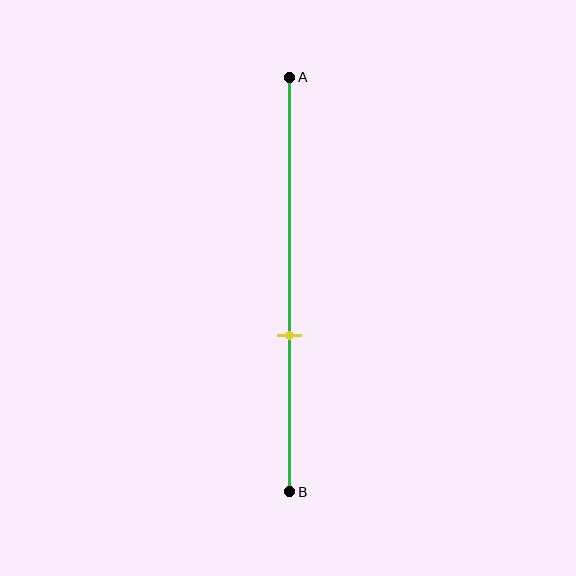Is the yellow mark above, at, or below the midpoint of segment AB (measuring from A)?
The yellow mark is below the midpoint of segment AB.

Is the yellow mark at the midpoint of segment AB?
No, the mark is at about 60% from A, not at the 50% midpoint.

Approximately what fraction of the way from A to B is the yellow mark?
The yellow mark is approximately 60% of the way from A to B.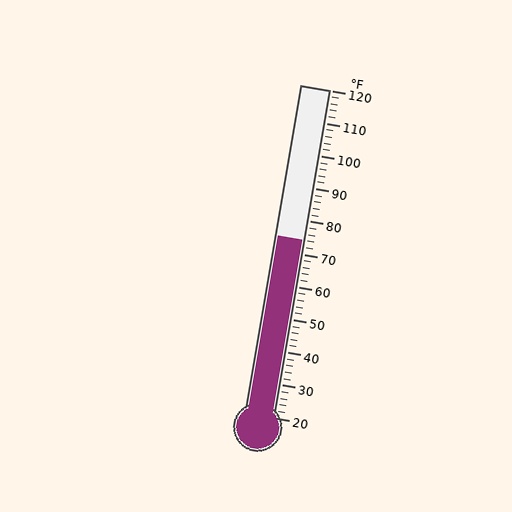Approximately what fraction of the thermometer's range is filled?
The thermometer is filled to approximately 55% of its range.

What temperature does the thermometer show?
The thermometer shows approximately 74°F.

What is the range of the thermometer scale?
The thermometer scale ranges from 20°F to 120°F.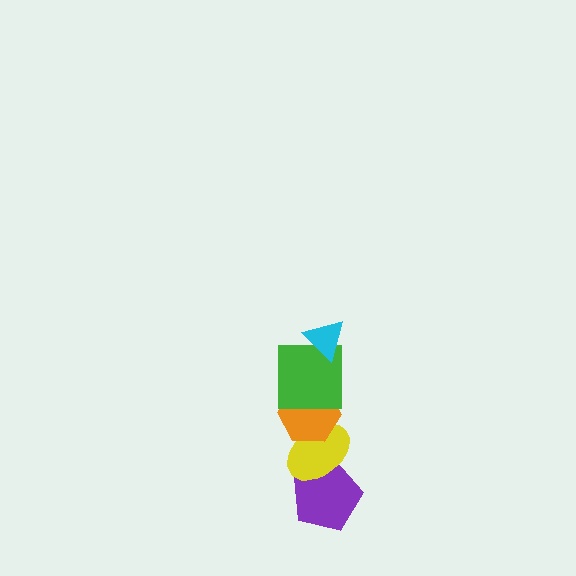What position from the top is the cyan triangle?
The cyan triangle is 1st from the top.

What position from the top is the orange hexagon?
The orange hexagon is 3rd from the top.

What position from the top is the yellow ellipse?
The yellow ellipse is 4th from the top.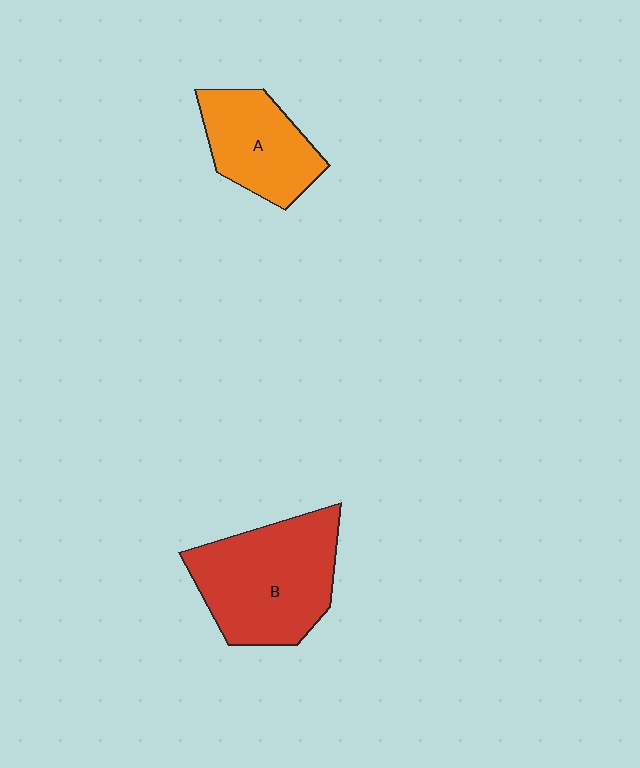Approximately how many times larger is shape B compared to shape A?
Approximately 1.5 times.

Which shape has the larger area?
Shape B (red).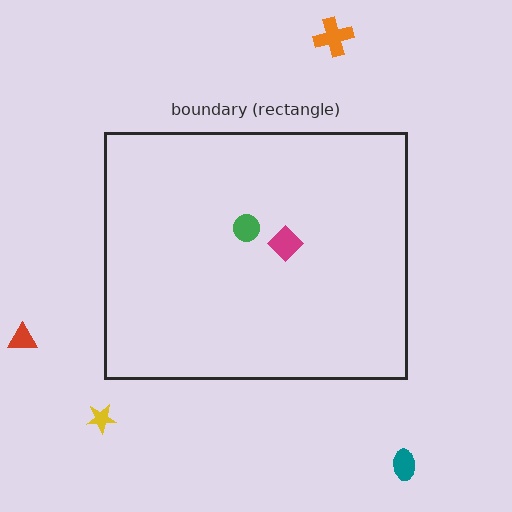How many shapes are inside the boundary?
2 inside, 4 outside.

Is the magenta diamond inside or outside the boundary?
Inside.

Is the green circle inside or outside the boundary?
Inside.